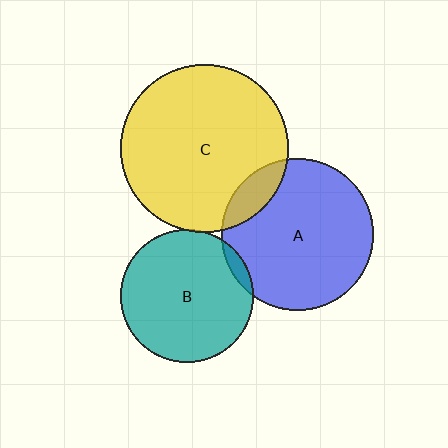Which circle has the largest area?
Circle C (yellow).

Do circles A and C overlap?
Yes.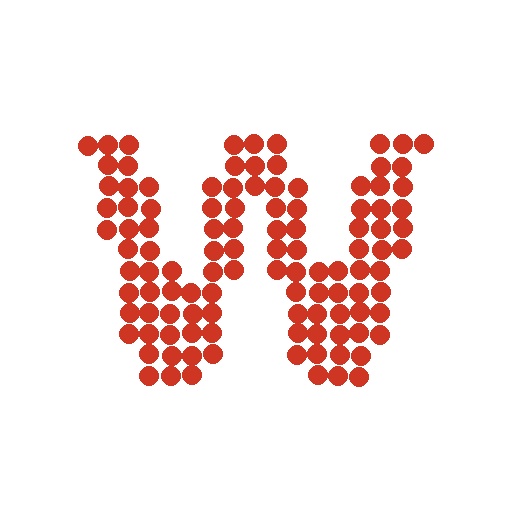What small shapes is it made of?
It is made of small circles.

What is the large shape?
The large shape is the letter W.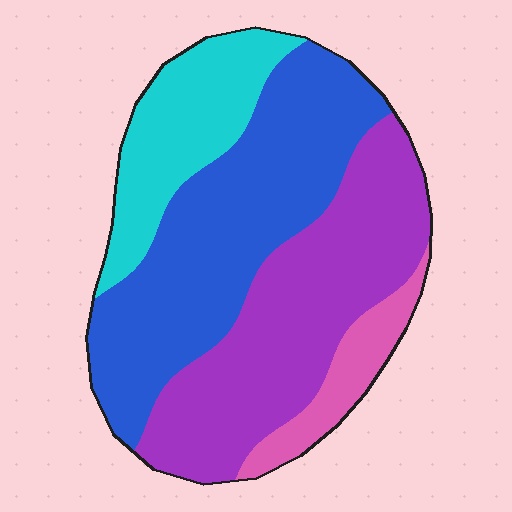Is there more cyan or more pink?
Cyan.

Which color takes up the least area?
Pink, at roughly 10%.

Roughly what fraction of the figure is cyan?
Cyan covers about 20% of the figure.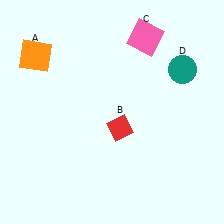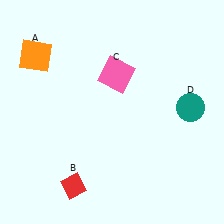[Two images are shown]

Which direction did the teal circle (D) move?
The teal circle (D) moved down.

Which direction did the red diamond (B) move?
The red diamond (B) moved down.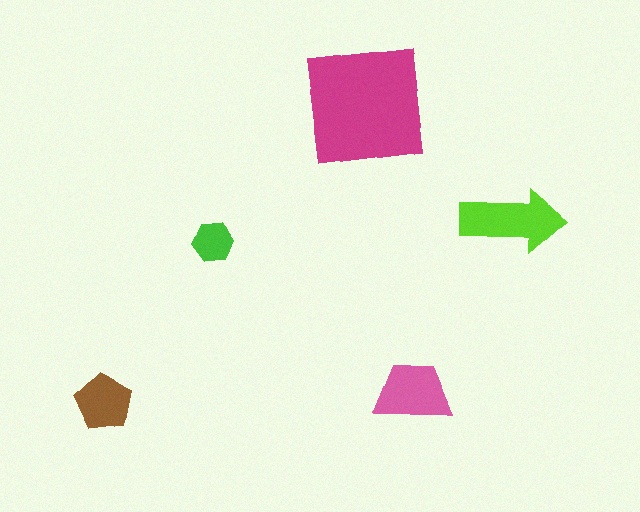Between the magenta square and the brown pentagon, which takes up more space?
The magenta square.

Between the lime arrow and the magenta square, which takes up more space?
The magenta square.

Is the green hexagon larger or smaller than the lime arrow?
Smaller.